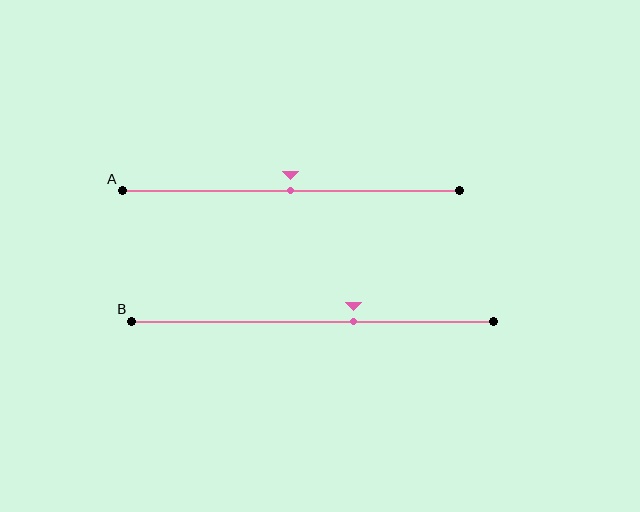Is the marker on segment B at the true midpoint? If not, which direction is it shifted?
No, the marker on segment B is shifted to the right by about 11% of the segment length.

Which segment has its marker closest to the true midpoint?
Segment A has its marker closest to the true midpoint.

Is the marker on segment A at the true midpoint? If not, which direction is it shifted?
Yes, the marker on segment A is at the true midpoint.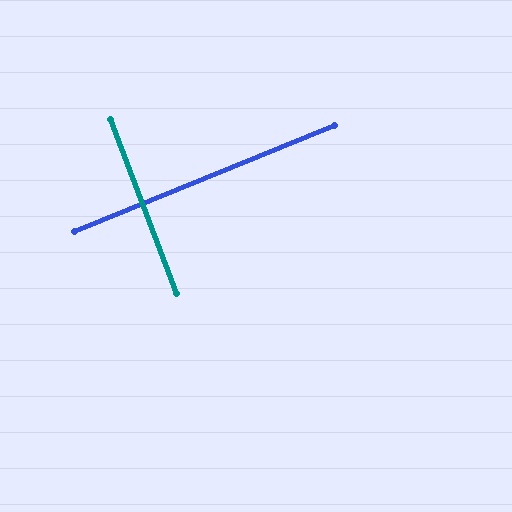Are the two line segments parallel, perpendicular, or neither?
Perpendicular — they meet at approximately 89°.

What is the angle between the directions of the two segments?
Approximately 89 degrees.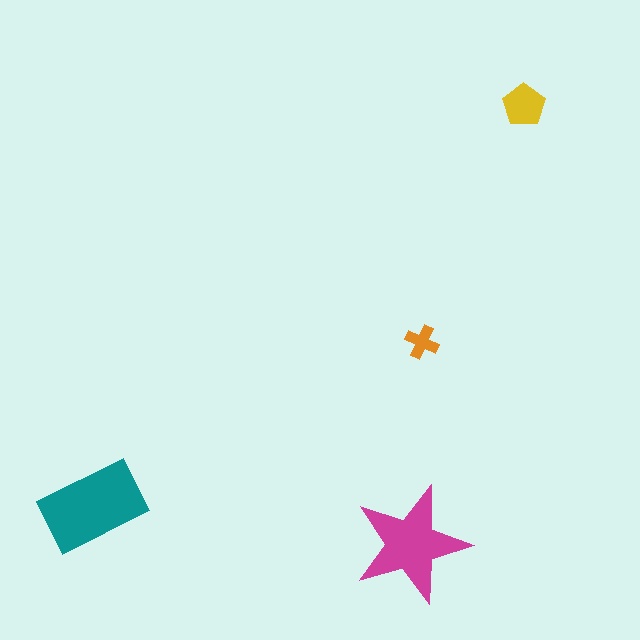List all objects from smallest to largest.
The orange cross, the yellow pentagon, the magenta star, the teal rectangle.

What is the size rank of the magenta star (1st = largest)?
2nd.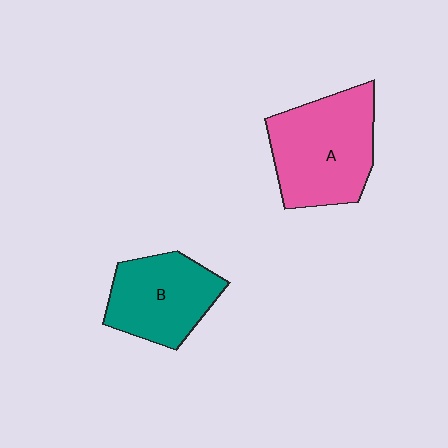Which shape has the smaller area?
Shape B (teal).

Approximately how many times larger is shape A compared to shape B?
Approximately 1.3 times.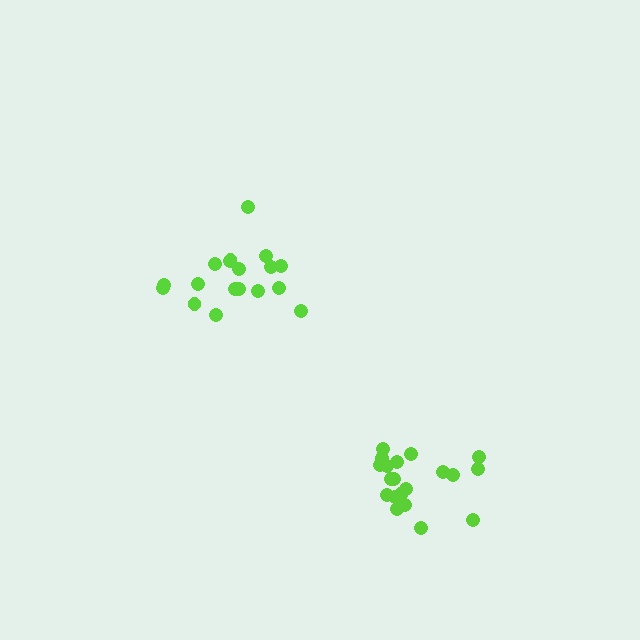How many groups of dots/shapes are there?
There are 2 groups.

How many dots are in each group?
Group 1: 18 dots, Group 2: 20 dots (38 total).